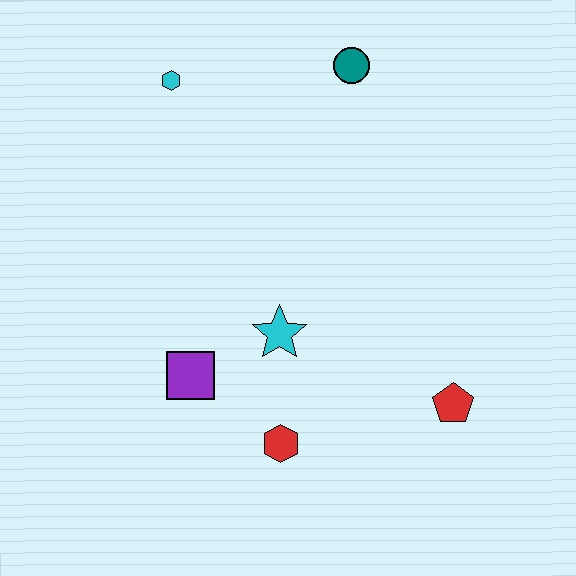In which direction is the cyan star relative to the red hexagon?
The cyan star is above the red hexagon.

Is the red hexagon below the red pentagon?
Yes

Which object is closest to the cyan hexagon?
The teal circle is closest to the cyan hexagon.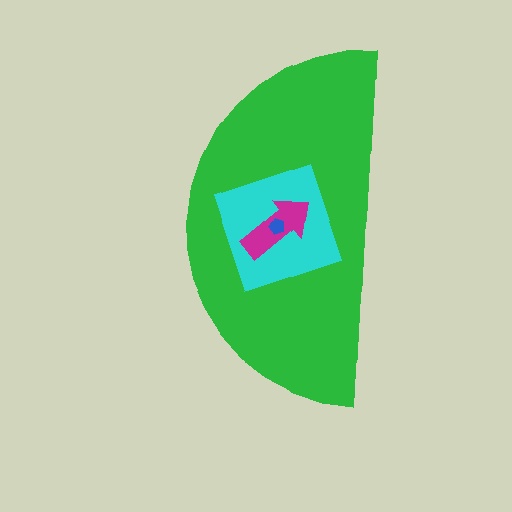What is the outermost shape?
The green semicircle.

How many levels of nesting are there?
4.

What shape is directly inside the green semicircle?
The cyan diamond.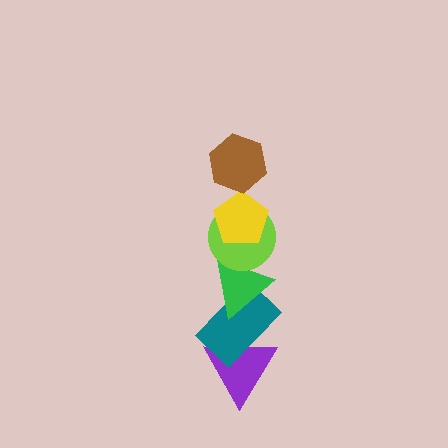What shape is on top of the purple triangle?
The teal rectangle is on top of the purple triangle.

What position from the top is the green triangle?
The green triangle is 4th from the top.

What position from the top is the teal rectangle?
The teal rectangle is 5th from the top.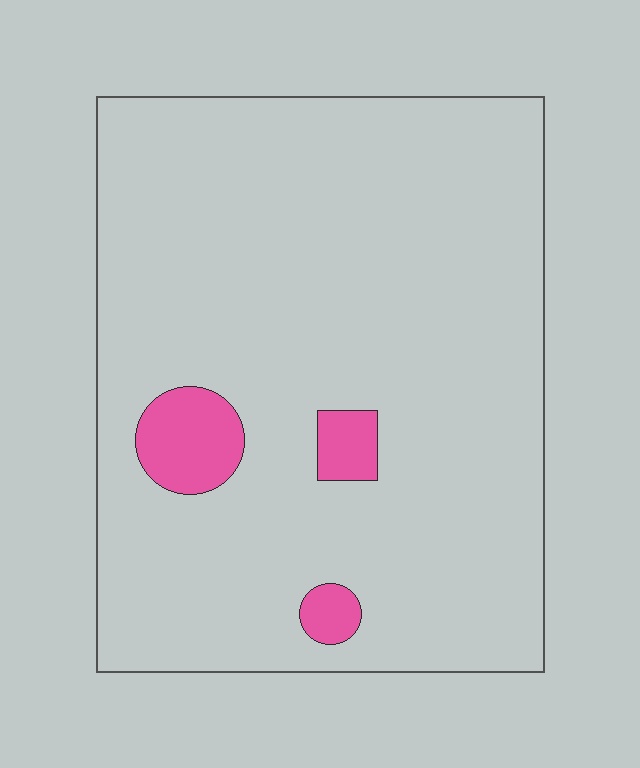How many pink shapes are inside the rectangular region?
3.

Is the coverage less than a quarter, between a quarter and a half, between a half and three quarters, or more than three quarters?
Less than a quarter.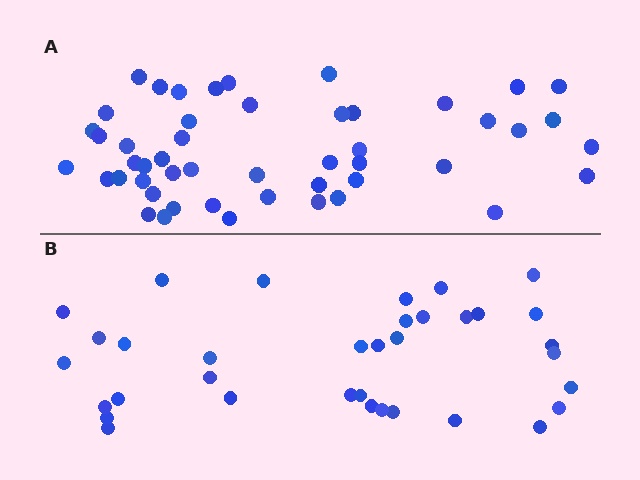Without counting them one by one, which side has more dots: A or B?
Region A (the top region) has more dots.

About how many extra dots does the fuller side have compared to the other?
Region A has approximately 15 more dots than region B.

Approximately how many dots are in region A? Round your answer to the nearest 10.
About 50 dots. (The exact count is 49, which rounds to 50.)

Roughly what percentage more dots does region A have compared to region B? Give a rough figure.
About 40% more.